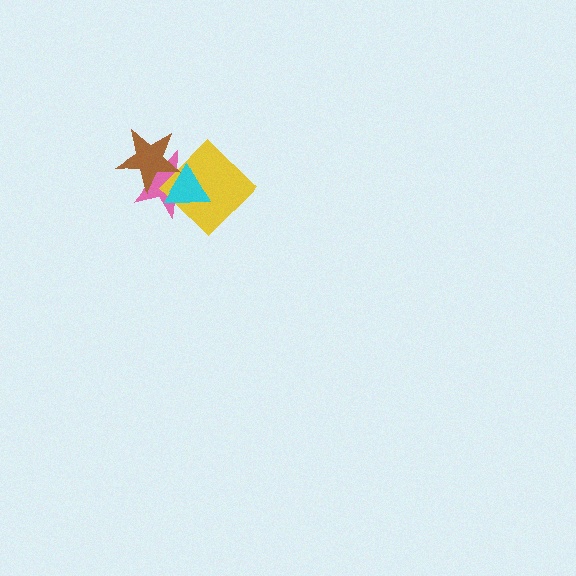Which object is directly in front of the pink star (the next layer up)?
The yellow diamond is directly in front of the pink star.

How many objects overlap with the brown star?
3 objects overlap with the brown star.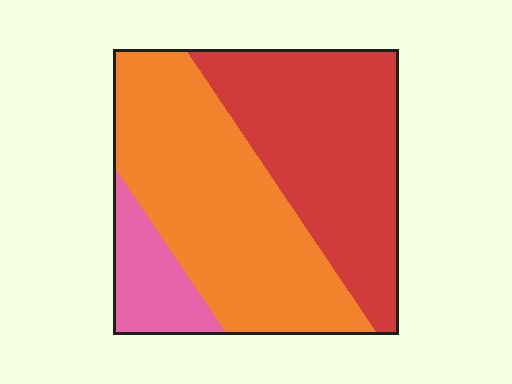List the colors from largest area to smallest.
From largest to smallest: orange, red, pink.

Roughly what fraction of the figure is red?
Red takes up about two fifths (2/5) of the figure.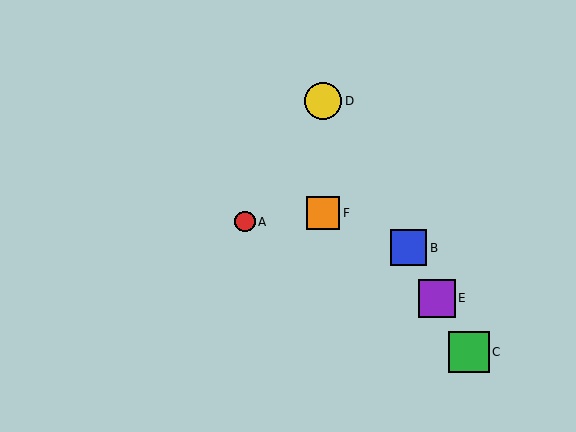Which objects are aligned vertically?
Objects D, F are aligned vertically.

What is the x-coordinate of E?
Object E is at x≈437.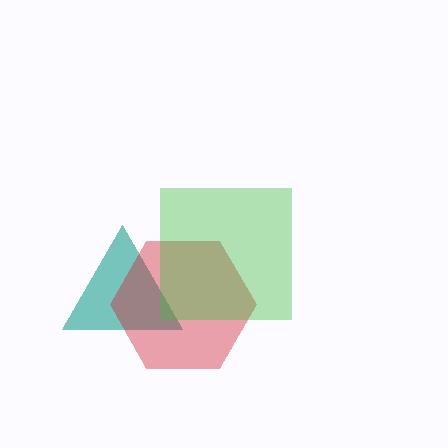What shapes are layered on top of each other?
The layered shapes are: a teal triangle, a red hexagon, a green square.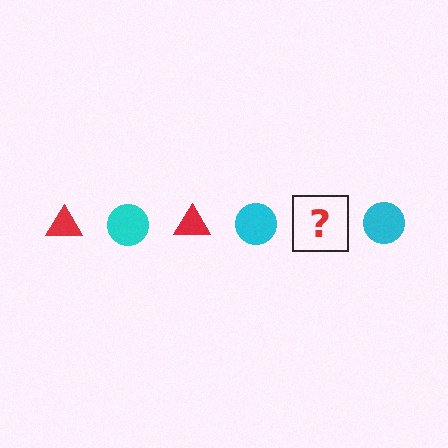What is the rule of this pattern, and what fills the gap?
The rule is that the pattern alternates between red triangle and cyan circle. The gap should be filled with a red triangle.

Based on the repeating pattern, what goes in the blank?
The blank should be a red triangle.